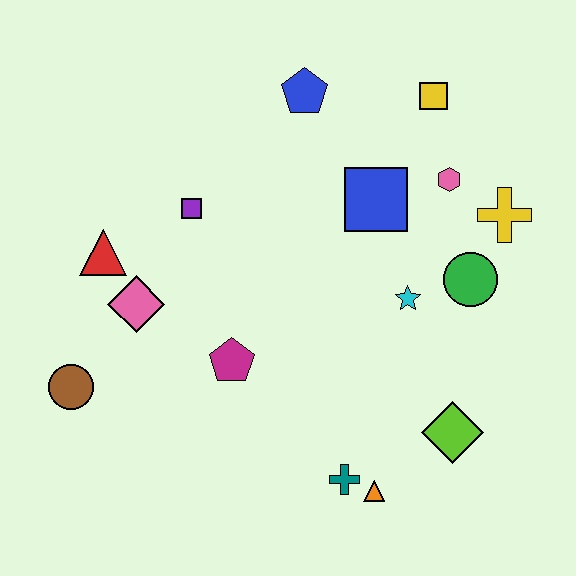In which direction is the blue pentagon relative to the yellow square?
The blue pentagon is to the left of the yellow square.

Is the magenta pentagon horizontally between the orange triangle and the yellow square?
No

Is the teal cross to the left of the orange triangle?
Yes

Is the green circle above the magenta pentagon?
Yes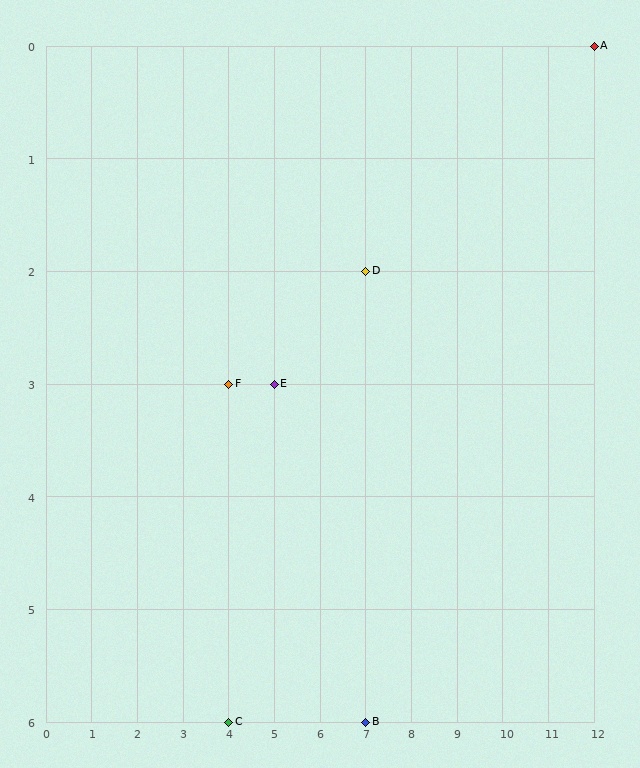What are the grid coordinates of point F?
Point F is at grid coordinates (4, 3).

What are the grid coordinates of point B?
Point B is at grid coordinates (7, 6).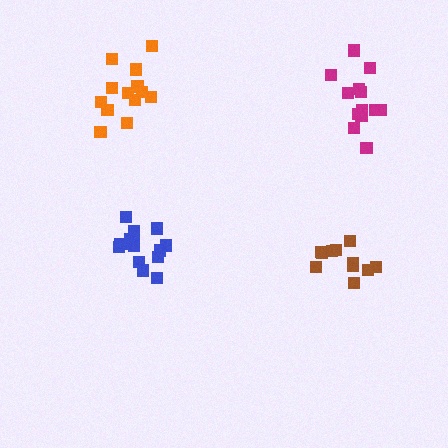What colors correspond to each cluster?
The clusters are colored: brown, blue, magenta, orange.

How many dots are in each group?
Group 1: 11 dots, Group 2: 15 dots, Group 3: 13 dots, Group 4: 13 dots (52 total).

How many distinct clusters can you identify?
There are 4 distinct clusters.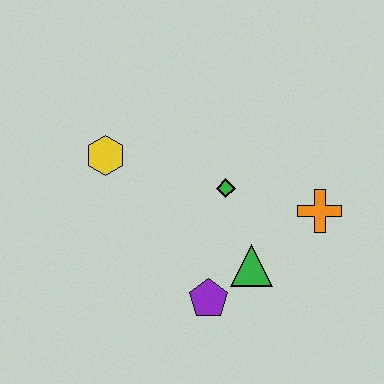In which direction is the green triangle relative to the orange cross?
The green triangle is to the left of the orange cross.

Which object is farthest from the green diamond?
The yellow hexagon is farthest from the green diamond.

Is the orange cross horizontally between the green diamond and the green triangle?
No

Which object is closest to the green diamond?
The green triangle is closest to the green diamond.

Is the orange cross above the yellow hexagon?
No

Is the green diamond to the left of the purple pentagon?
No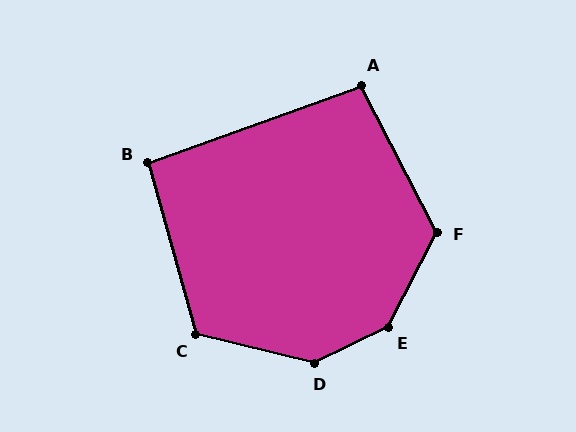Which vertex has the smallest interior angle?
B, at approximately 94 degrees.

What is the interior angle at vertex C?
Approximately 119 degrees (obtuse).